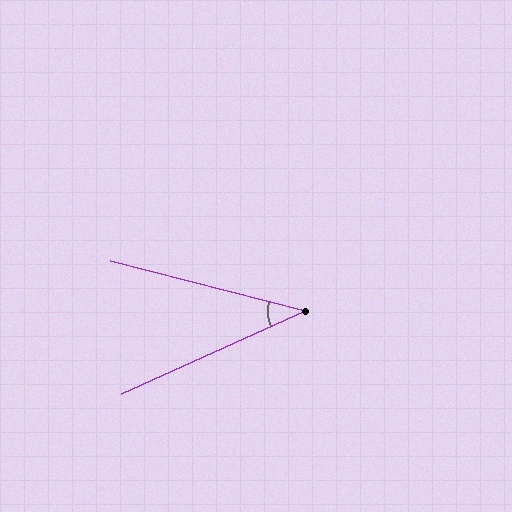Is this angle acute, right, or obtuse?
It is acute.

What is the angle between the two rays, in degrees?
Approximately 39 degrees.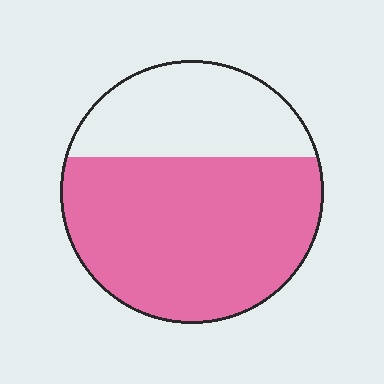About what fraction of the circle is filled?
About two thirds (2/3).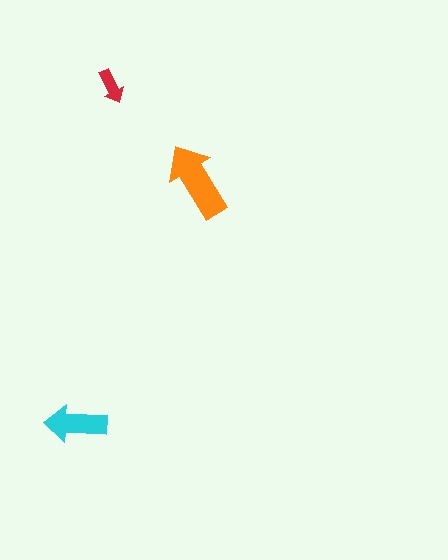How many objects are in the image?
There are 3 objects in the image.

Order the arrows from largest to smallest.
the orange one, the cyan one, the red one.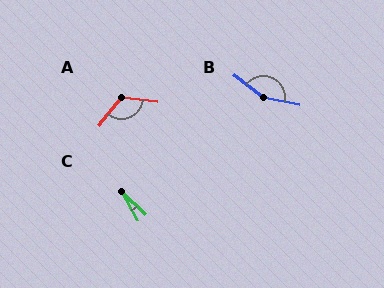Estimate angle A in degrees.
Approximately 121 degrees.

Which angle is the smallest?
C, at approximately 18 degrees.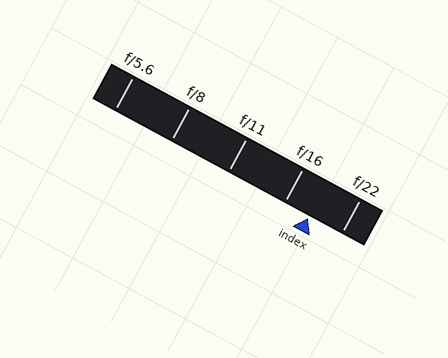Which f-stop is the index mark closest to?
The index mark is closest to f/16.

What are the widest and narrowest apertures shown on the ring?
The widest aperture shown is f/5.6 and the narrowest is f/22.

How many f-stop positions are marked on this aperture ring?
There are 5 f-stop positions marked.